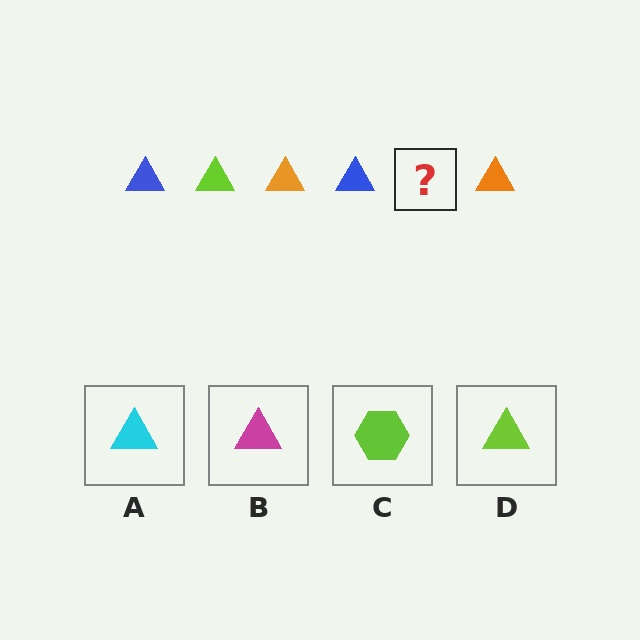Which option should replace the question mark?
Option D.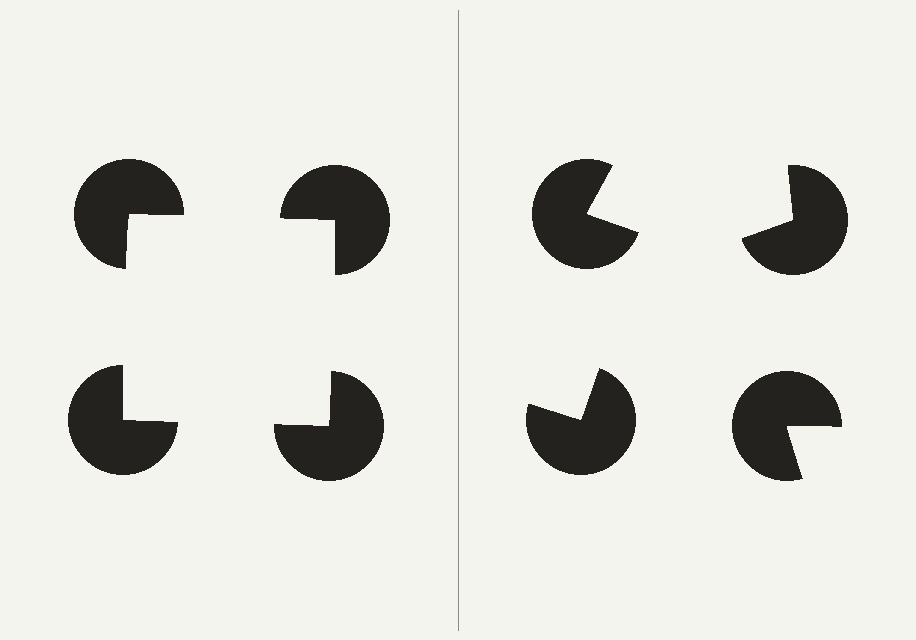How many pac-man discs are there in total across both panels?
8 — 4 on each side.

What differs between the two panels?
The pac-man discs are positioned identically on both sides; only the wedge orientations differ. On the left they align to a square; on the right they are misaligned.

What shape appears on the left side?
An illusory square.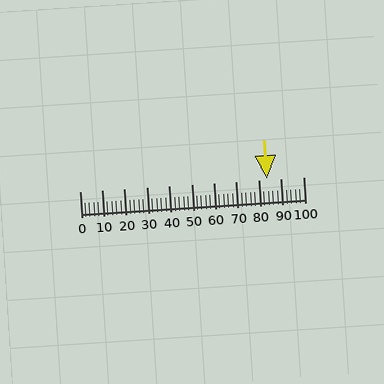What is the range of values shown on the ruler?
The ruler shows values from 0 to 100.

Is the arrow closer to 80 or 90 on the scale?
The arrow is closer to 80.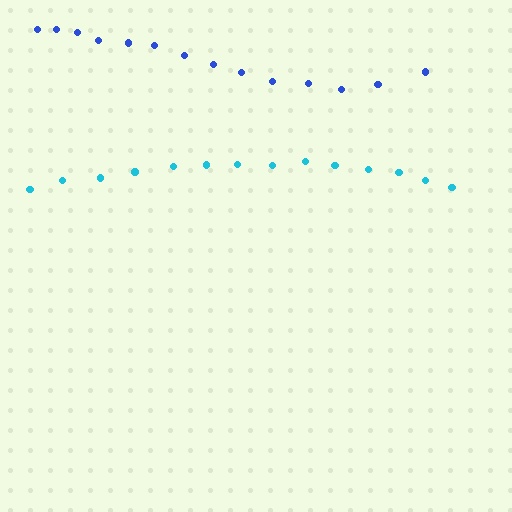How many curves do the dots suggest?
There are 2 distinct paths.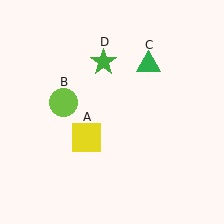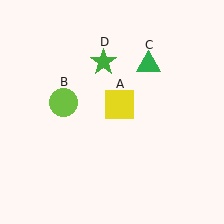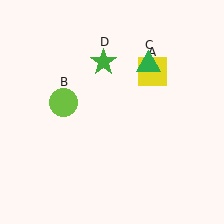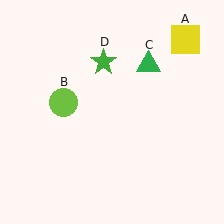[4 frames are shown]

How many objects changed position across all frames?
1 object changed position: yellow square (object A).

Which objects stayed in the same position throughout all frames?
Lime circle (object B) and green triangle (object C) and green star (object D) remained stationary.